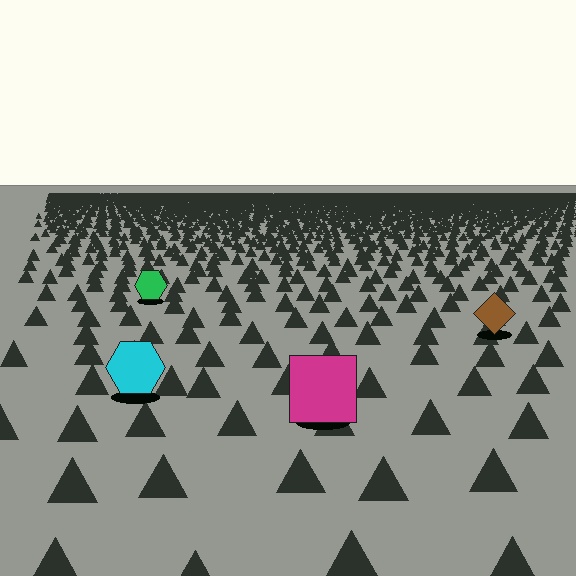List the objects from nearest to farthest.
From nearest to farthest: the magenta square, the cyan hexagon, the brown diamond, the green hexagon.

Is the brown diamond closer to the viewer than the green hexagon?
Yes. The brown diamond is closer — you can tell from the texture gradient: the ground texture is coarser near it.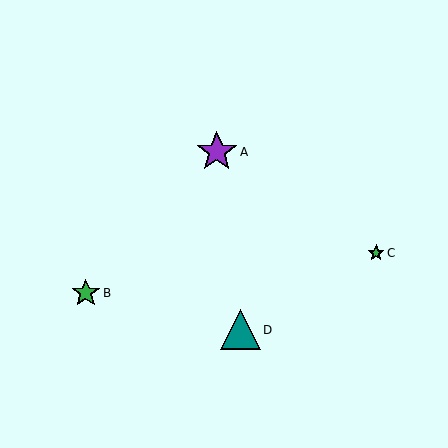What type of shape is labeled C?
Shape C is a green star.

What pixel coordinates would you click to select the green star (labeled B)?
Click at (86, 293) to select the green star B.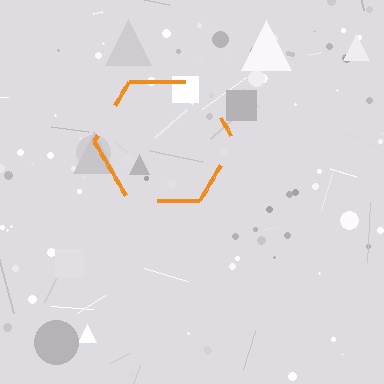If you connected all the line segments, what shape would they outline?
They would outline a hexagon.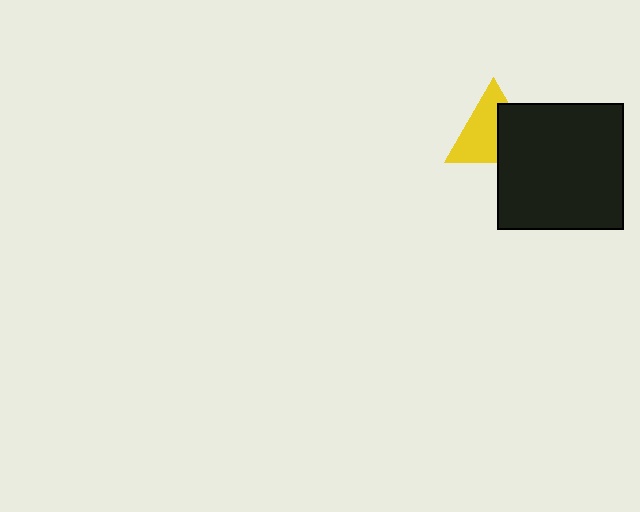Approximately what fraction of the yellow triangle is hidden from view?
Roughly 40% of the yellow triangle is hidden behind the black square.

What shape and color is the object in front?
The object in front is a black square.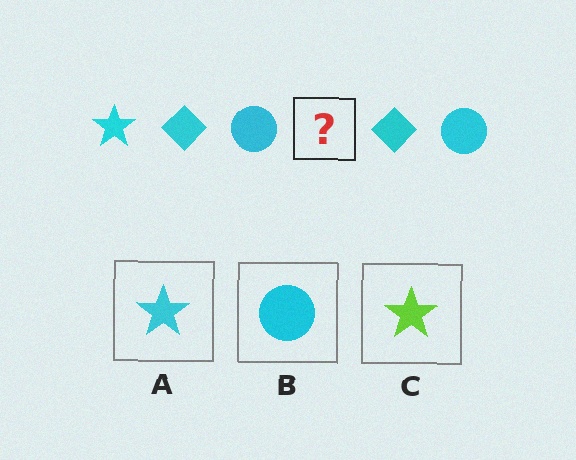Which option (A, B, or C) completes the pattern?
A.